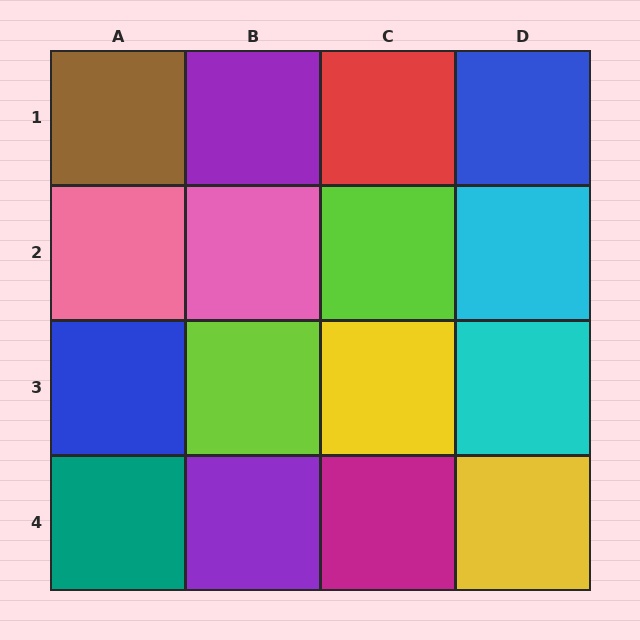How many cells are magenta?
1 cell is magenta.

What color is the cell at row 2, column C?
Lime.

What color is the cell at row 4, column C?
Magenta.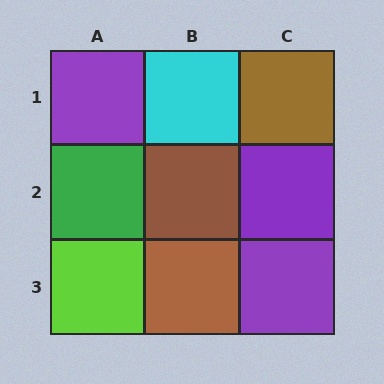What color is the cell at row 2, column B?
Brown.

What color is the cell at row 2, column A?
Green.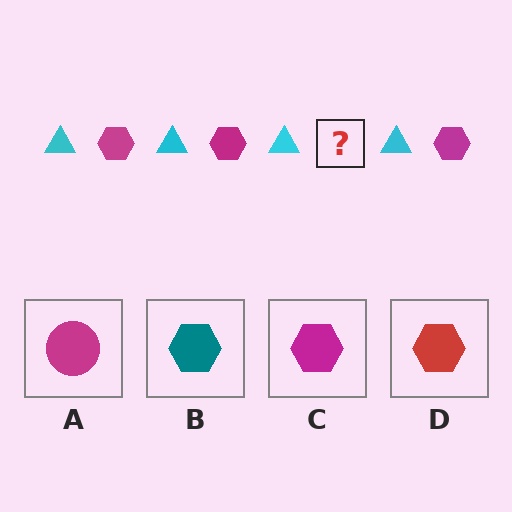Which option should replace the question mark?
Option C.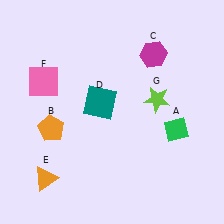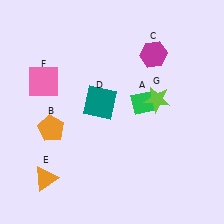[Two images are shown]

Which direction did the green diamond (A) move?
The green diamond (A) moved left.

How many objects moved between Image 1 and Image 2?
1 object moved between the two images.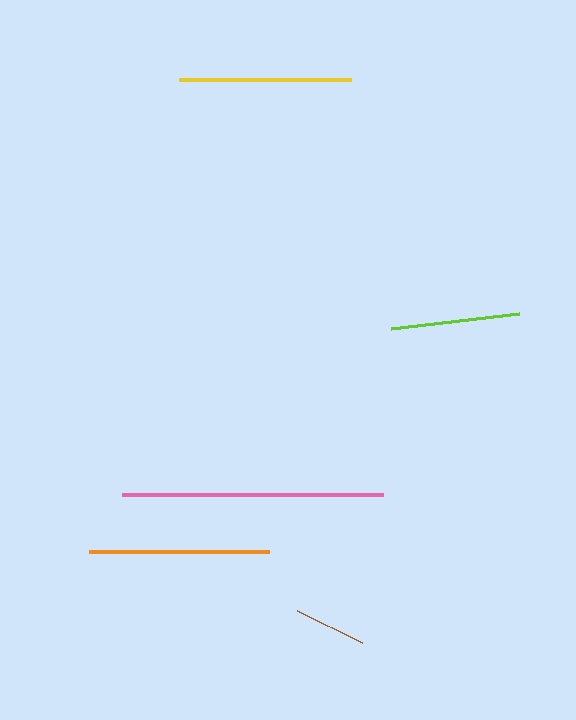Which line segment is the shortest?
The brown line is the shortest at approximately 73 pixels.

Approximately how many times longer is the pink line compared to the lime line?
The pink line is approximately 2.0 times the length of the lime line.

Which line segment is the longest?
The pink line is the longest at approximately 261 pixels.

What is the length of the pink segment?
The pink segment is approximately 261 pixels long.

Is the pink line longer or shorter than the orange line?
The pink line is longer than the orange line.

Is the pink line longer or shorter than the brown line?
The pink line is longer than the brown line.